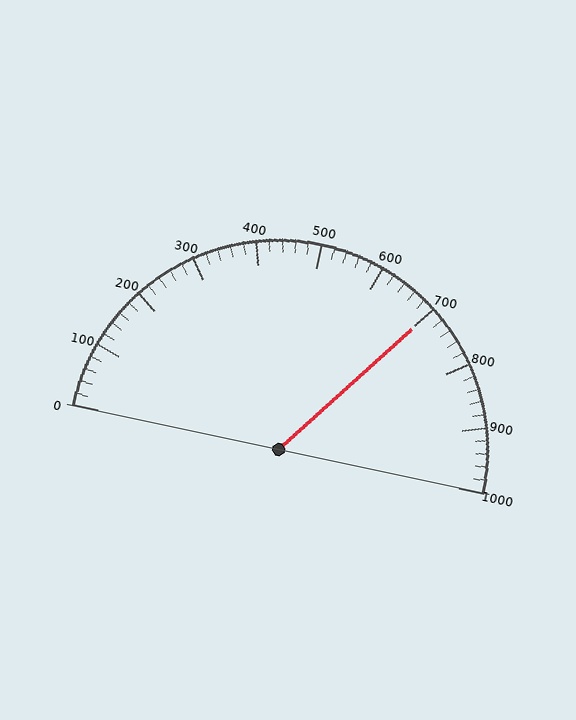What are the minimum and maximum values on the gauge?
The gauge ranges from 0 to 1000.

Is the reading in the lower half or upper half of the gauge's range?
The reading is in the upper half of the range (0 to 1000).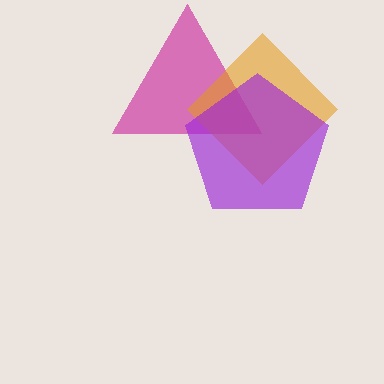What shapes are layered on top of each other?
The layered shapes are: a magenta triangle, an orange diamond, a purple pentagon.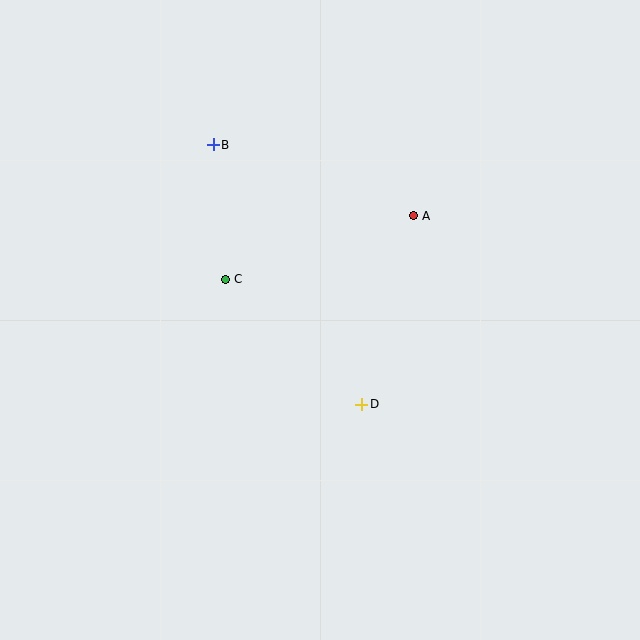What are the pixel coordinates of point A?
Point A is at (414, 216).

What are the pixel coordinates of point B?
Point B is at (213, 145).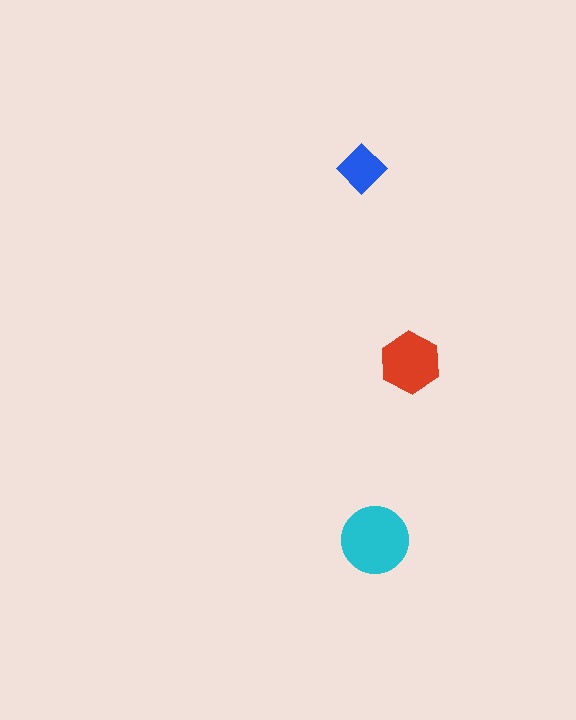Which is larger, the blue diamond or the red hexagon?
The red hexagon.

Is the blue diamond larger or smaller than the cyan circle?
Smaller.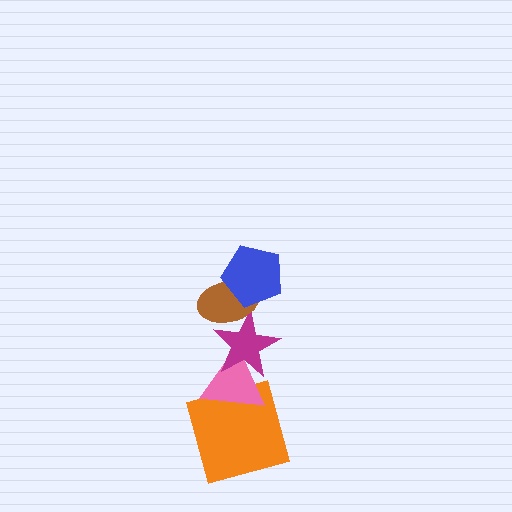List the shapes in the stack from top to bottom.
From top to bottom: the blue pentagon, the brown ellipse, the magenta star, the pink triangle, the orange square.